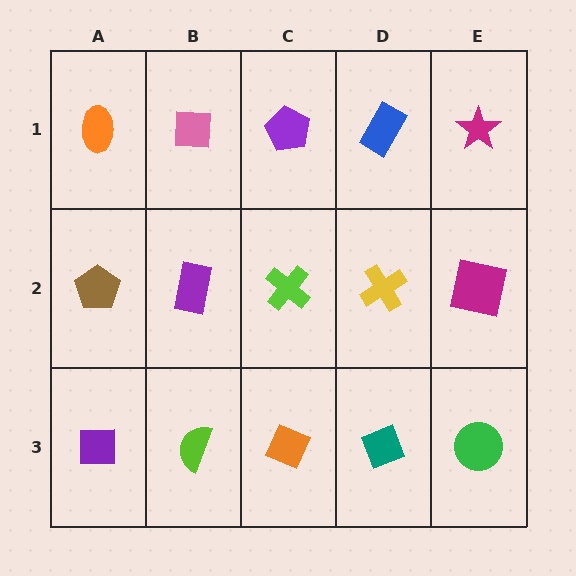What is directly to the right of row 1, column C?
A blue rectangle.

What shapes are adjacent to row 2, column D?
A blue rectangle (row 1, column D), a teal diamond (row 3, column D), a lime cross (row 2, column C), a magenta square (row 2, column E).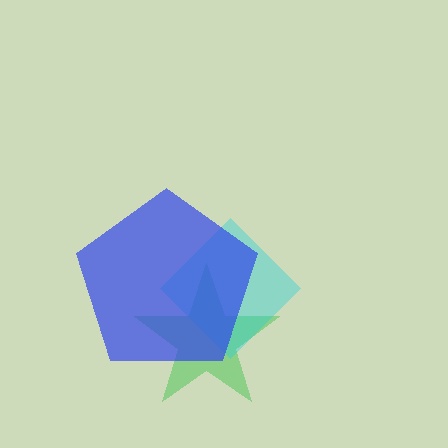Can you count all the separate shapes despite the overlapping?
Yes, there are 3 separate shapes.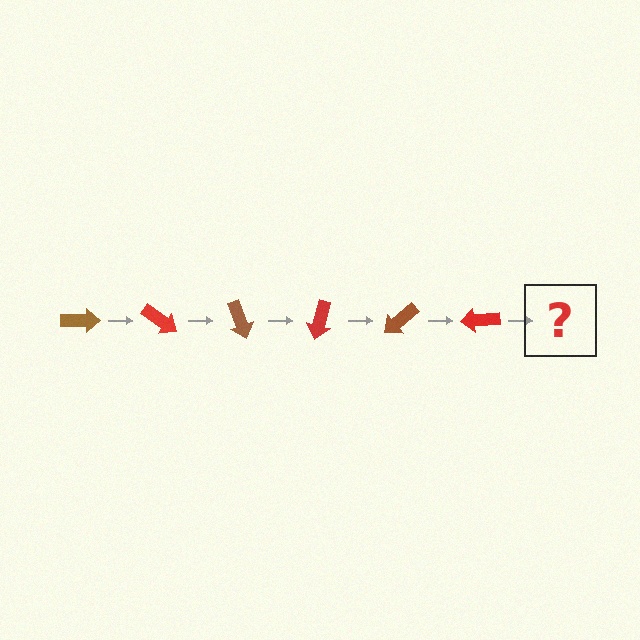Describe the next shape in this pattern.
It should be a brown arrow, rotated 210 degrees from the start.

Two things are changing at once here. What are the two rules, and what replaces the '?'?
The two rules are that it rotates 35 degrees each step and the color cycles through brown and red. The '?' should be a brown arrow, rotated 210 degrees from the start.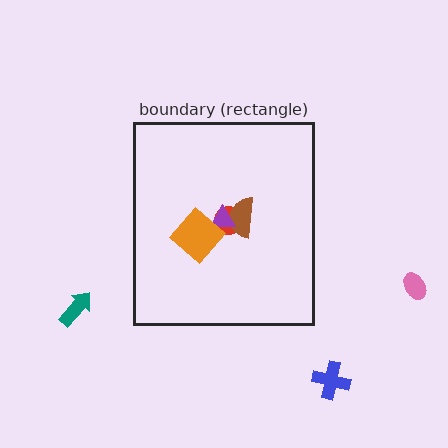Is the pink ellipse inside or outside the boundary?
Outside.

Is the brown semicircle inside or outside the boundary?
Inside.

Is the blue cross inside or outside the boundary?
Outside.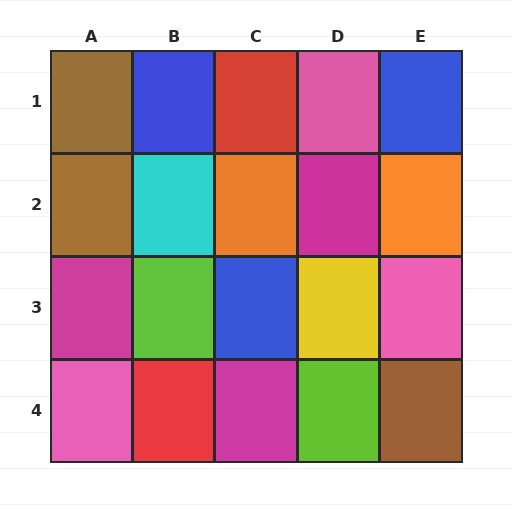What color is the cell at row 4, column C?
Magenta.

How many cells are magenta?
3 cells are magenta.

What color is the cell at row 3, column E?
Pink.